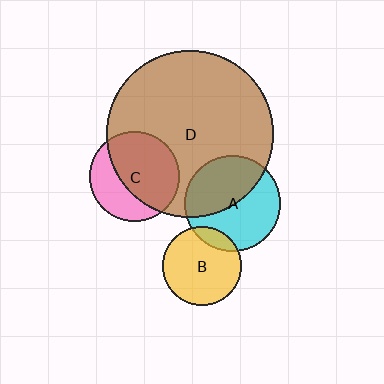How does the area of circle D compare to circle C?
Approximately 3.5 times.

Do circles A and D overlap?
Yes.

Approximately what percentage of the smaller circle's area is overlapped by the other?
Approximately 45%.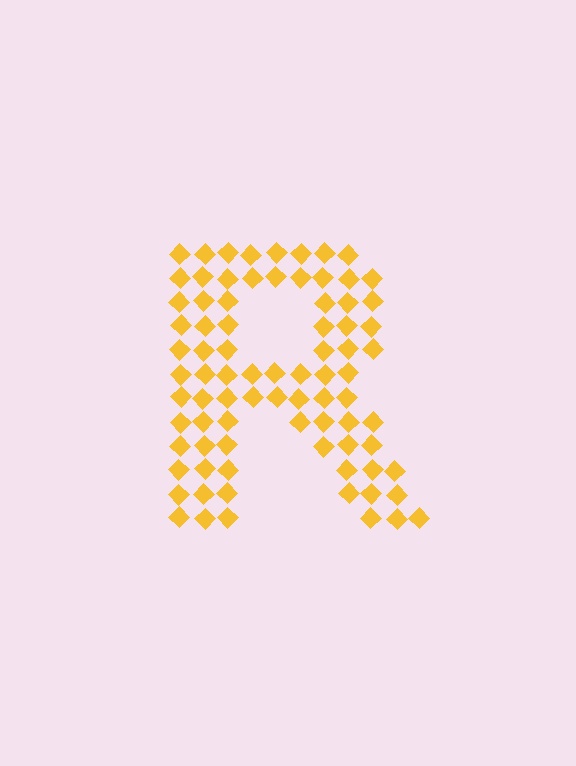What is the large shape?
The large shape is the letter R.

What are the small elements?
The small elements are diamonds.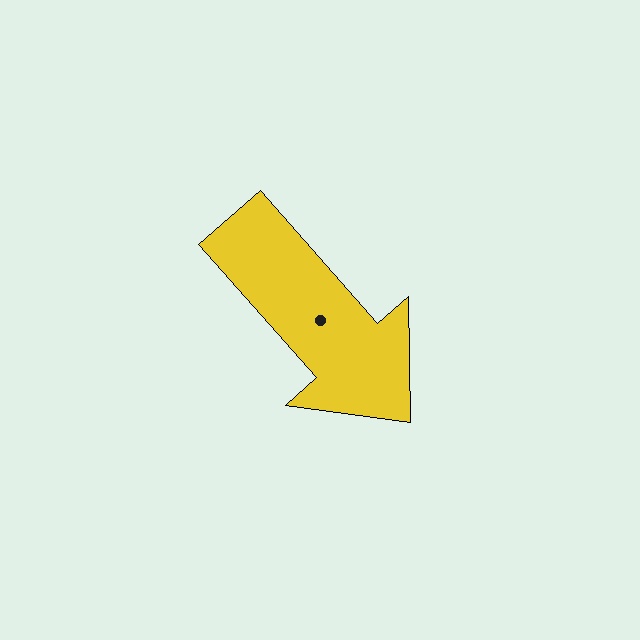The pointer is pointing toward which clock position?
Roughly 5 o'clock.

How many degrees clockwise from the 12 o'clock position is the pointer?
Approximately 139 degrees.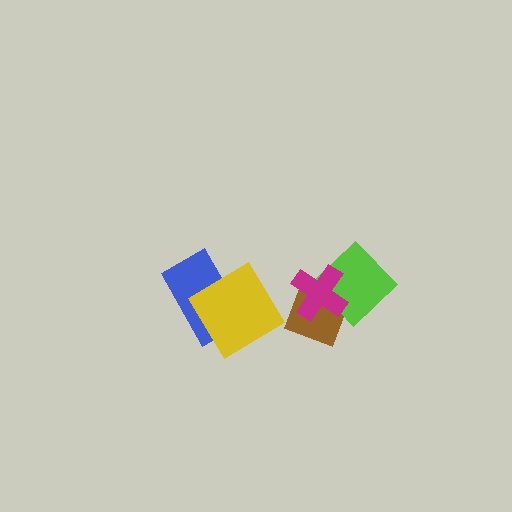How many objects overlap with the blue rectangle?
1 object overlaps with the blue rectangle.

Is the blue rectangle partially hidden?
Yes, it is partially covered by another shape.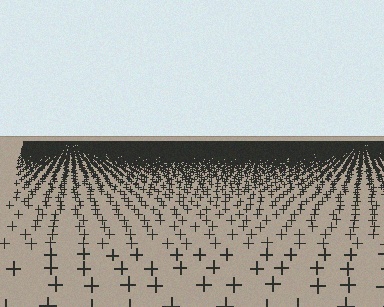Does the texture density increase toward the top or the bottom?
Density increases toward the top.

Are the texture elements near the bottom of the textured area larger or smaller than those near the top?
Larger. Near the bottom, elements are closer to the viewer and appear at a bigger on-screen size.